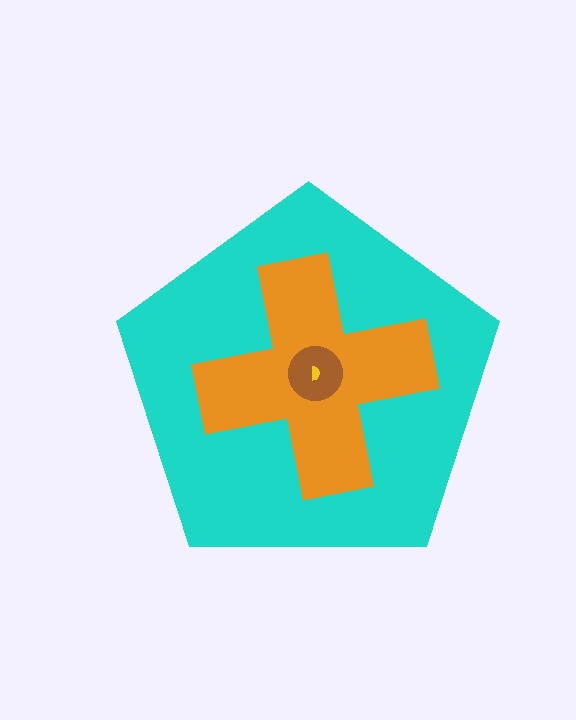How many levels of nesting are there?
4.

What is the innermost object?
The yellow semicircle.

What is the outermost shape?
The cyan pentagon.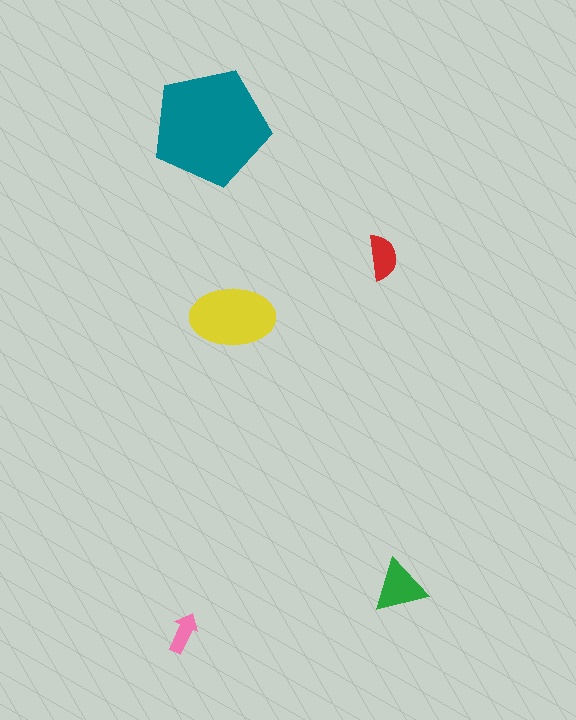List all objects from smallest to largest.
The pink arrow, the red semicircle, the green triangle, the yellow ellipse, the teal pentagon.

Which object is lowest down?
The pink arrow is bottommost.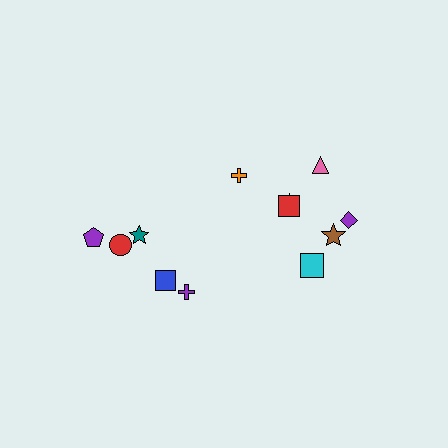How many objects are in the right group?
There are 7 objects.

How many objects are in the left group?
There are 5 objects.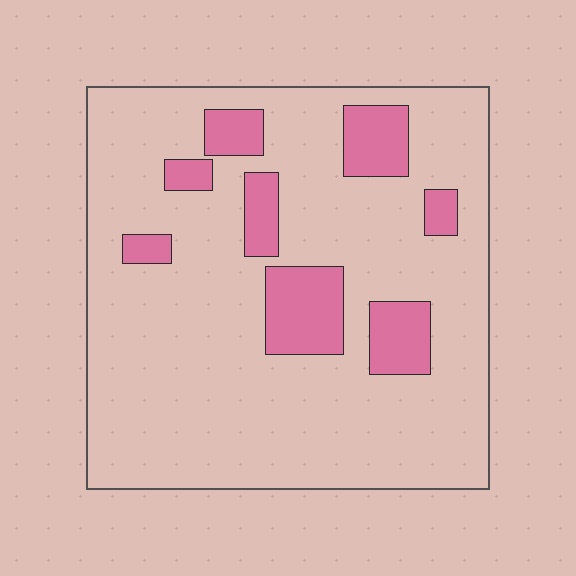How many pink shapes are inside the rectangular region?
8.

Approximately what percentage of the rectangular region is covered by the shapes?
Approximately 15%.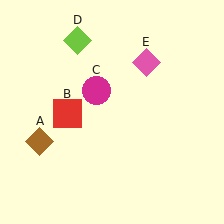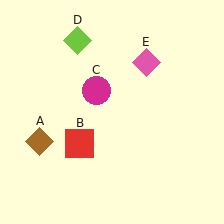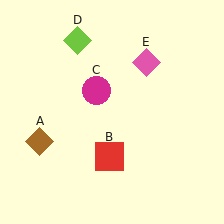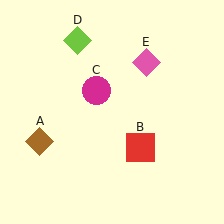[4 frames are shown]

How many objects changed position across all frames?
1 object changed position: red square (object B).